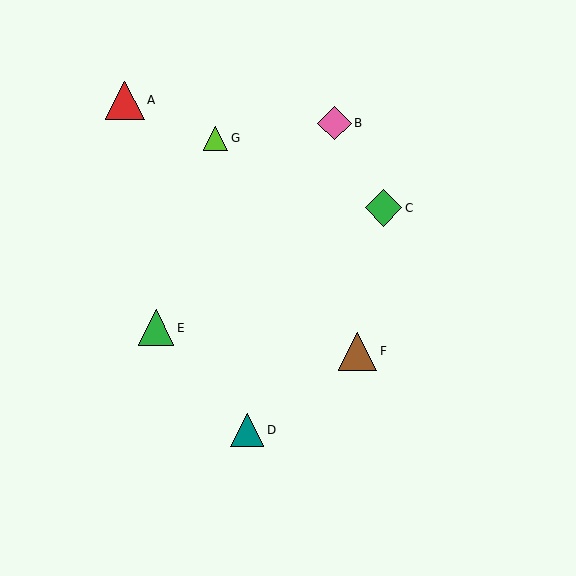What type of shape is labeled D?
Shape D is a teal triangle.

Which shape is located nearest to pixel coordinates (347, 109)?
The pink diamond (labeled B) at (334, 123) is nearest to that location.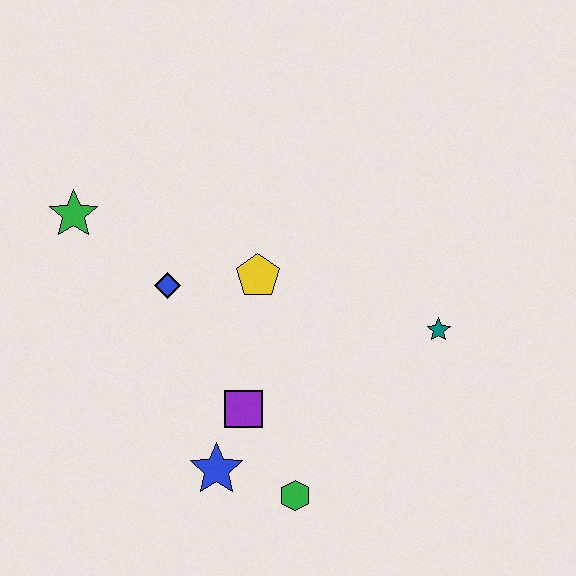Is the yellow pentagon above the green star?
No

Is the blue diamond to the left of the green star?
No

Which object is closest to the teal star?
The yellow pentagon is closest to the teal star.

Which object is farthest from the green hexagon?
The green star is farthest from the green hexagon.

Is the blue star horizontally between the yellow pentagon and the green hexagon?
No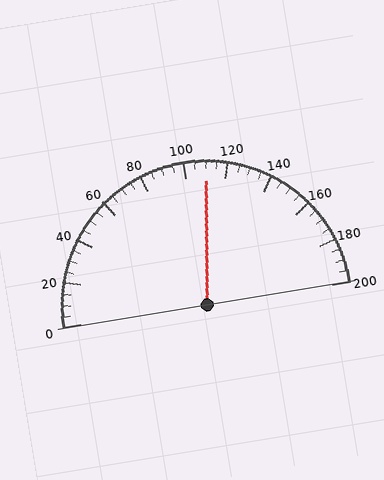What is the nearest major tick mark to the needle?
The nearest major tick mark is 120.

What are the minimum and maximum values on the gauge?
The gauge ranges from 0 to 200.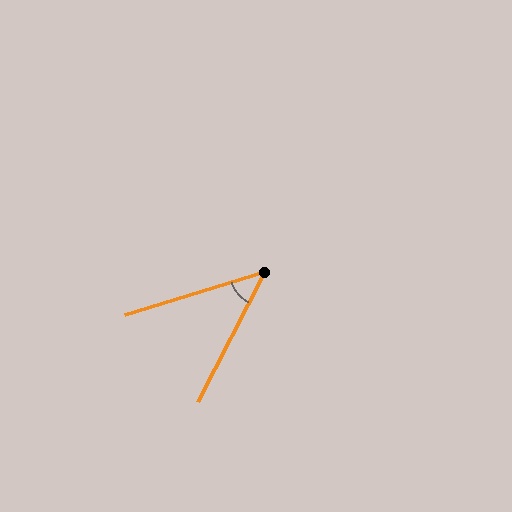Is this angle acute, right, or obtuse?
It is acute.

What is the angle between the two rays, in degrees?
Approximately 46 degrees.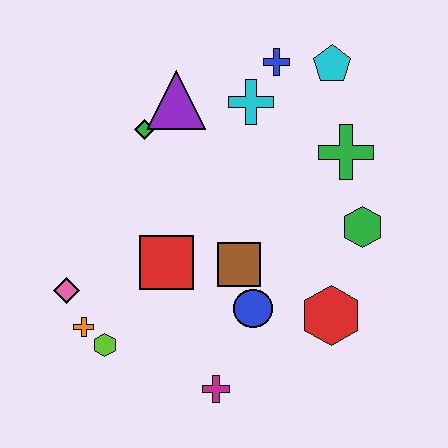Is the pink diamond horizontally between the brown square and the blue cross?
No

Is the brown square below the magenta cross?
No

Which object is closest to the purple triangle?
The green diamond is closest to the purple triangle.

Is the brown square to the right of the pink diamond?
Yes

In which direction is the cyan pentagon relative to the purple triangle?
The cyan pentagon is to the right of the purple triangle.